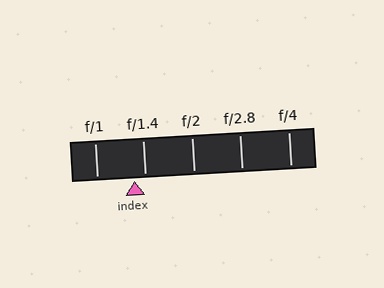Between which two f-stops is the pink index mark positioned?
The index mark is between f/1 and f/1.4.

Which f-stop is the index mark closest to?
The index mark is closest to f/1.4.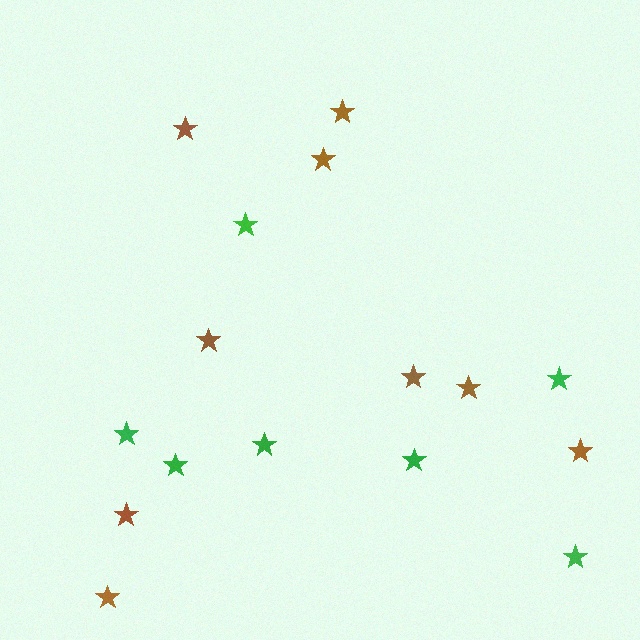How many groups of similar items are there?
There are 2 groups: one group of green stars (7) and one group of brown stars (9).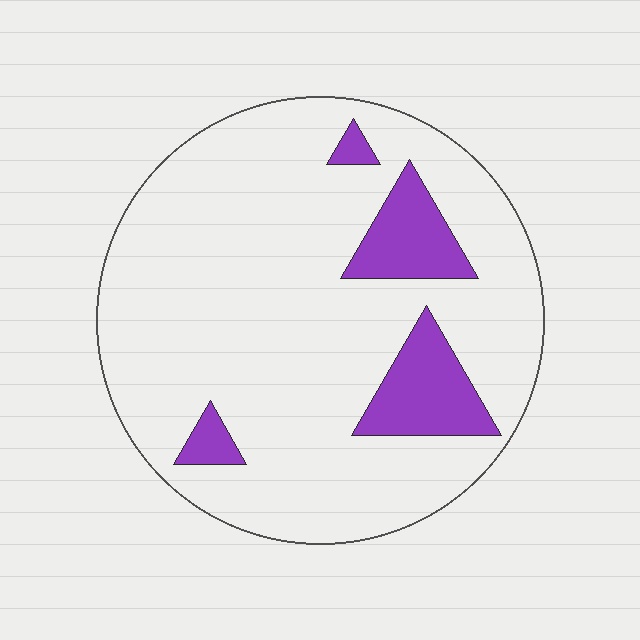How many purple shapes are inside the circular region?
4.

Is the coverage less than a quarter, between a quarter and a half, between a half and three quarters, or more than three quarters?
Less than a quarter.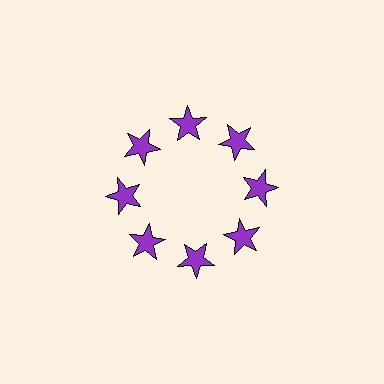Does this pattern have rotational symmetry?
Yes, this pattern has 8-fold rotational symmetry. It looks the same after rotating 45 degrees around the center.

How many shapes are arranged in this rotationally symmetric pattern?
There are 8 shapes, arranged in 8 groups of 1.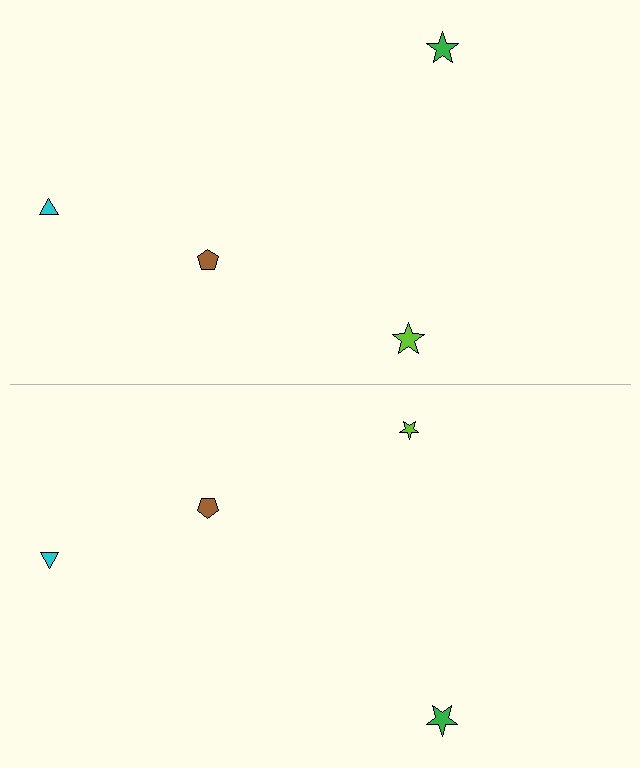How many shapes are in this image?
There are 8 shapes in this image.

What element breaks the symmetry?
The lime star on the bottom side has a different size than its mirror counterpart.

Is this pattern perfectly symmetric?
No, the pattern is not perfectly symmetric. The lime star on the bottom side has a different size than its mirror counterpart.